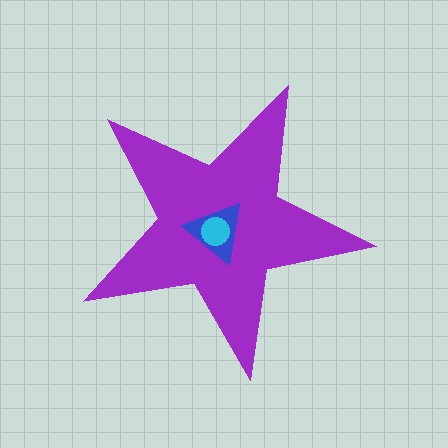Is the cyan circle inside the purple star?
Yes.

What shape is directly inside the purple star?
The blue triangle.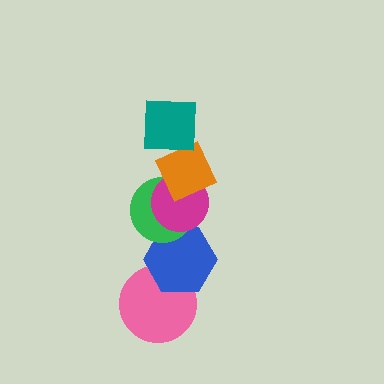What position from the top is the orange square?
The orange square is 2nd from the top.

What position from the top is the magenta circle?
The magenta circle is 3rd from the top.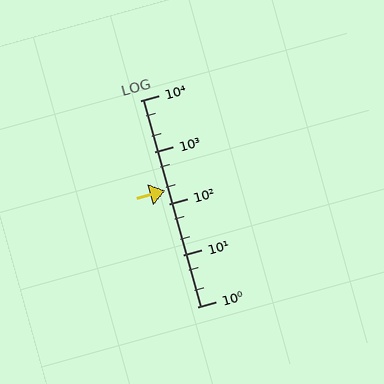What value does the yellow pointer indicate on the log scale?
The pointer indicates approximately 180.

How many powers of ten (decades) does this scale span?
The scale spans 4 decades, from 1 to 10000.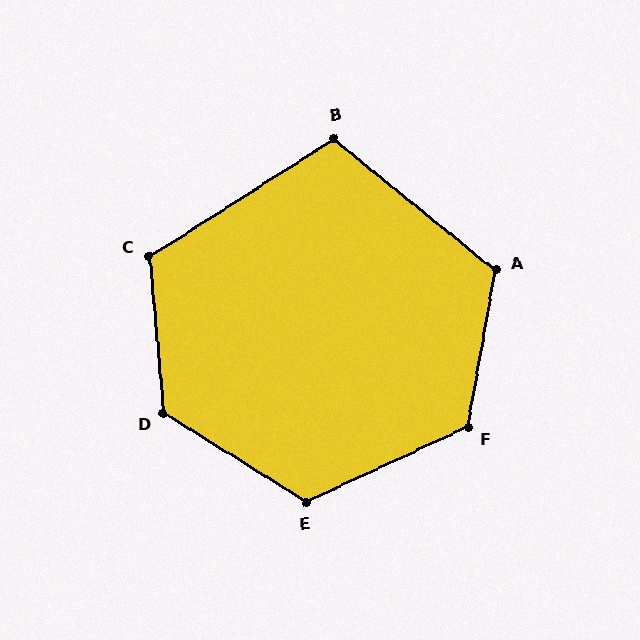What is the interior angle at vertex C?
Approximately 117 degrees (obtuse).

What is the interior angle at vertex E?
Approximately 123 degrees (obtuse).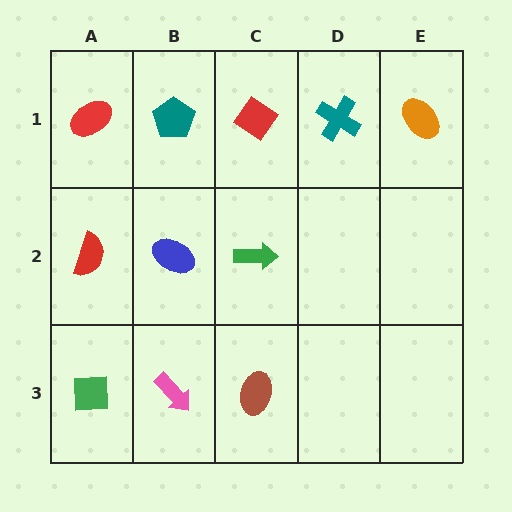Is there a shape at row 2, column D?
No, that cell is empty.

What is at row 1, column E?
An orange ellipse.